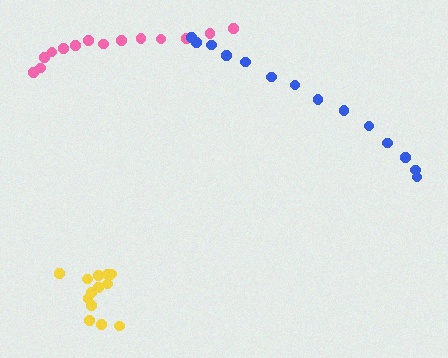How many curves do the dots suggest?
There are 3 distinct paths.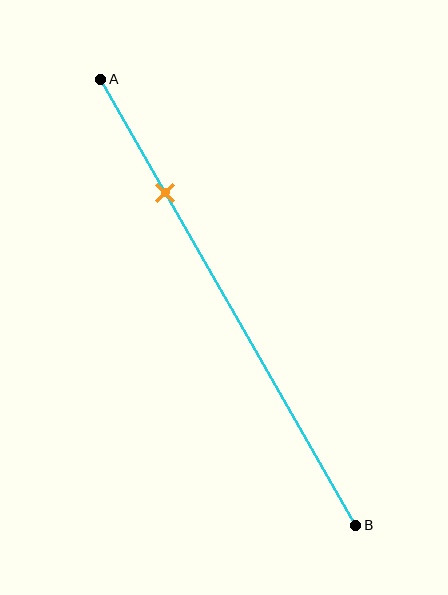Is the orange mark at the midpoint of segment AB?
No, the mark is at about 25% from A, not at the 50% midpoint.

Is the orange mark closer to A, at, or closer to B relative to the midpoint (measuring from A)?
The orange mark is closer to point A than the midpoint of segment AB.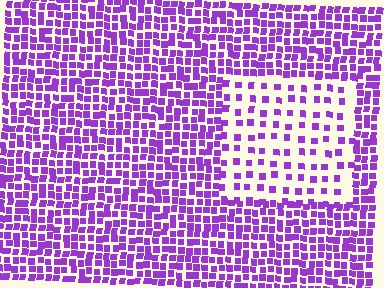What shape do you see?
I see a rectangle.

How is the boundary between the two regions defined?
The boundary is defined by a change in element density (approximately 2.4x ratio). All elements are the same color, size, and shape.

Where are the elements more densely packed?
The elements are more densely packed outside the rectangle boundary.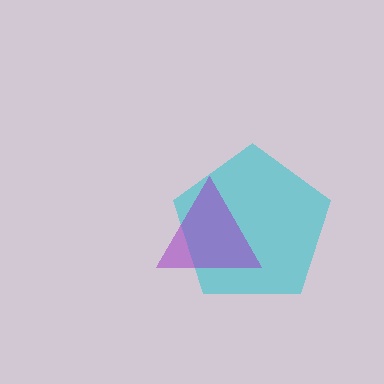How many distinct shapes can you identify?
There are 2 distinct shapes: a cyan pentagon, a purple triangle.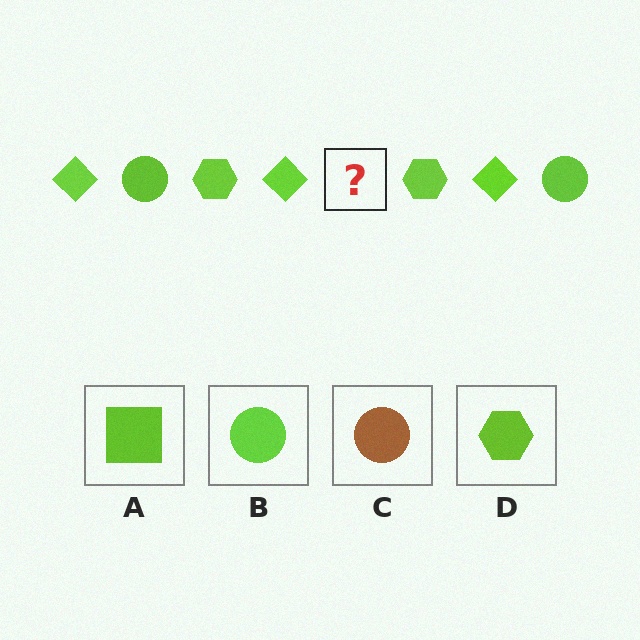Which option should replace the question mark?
Option B.